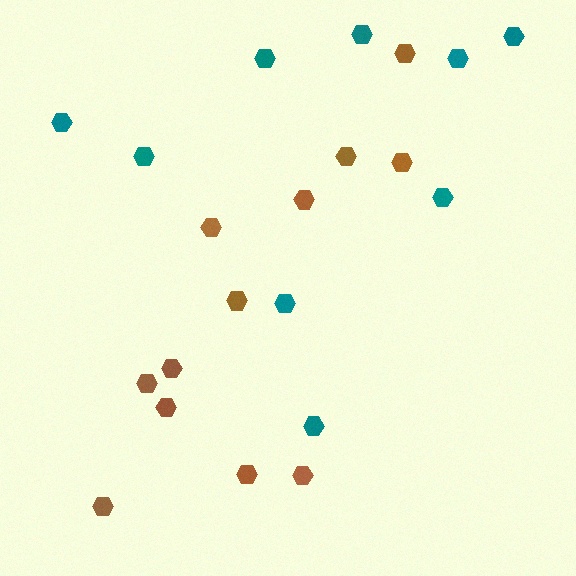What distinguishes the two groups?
There are 2 groups: one group of brown hexagons (12) and one group of teal hexagons (9).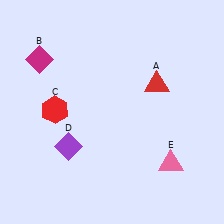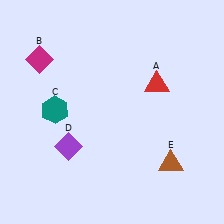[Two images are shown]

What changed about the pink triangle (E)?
In Image 1, E is pink. In Image 2, it changed to brown.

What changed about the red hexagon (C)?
In Image 1, C is red. In Image 2, it changed to teal.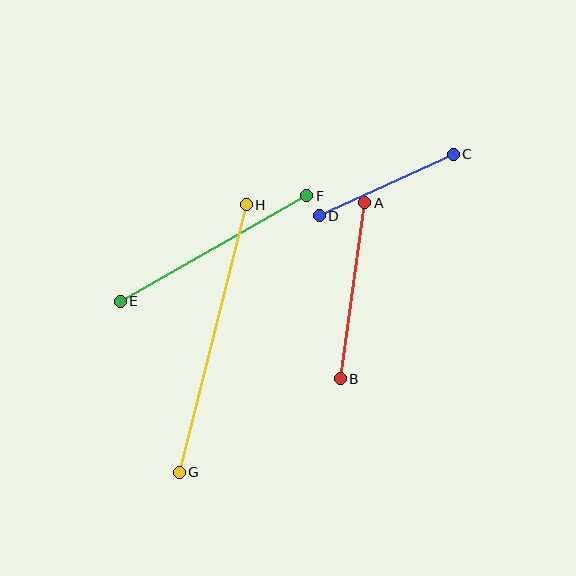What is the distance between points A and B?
The distance is approximately 178 pixels.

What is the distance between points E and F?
The distance is approximately 214 pixels.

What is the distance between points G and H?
The distance is approximately 276 pixels.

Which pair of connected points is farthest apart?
Points G and H are farthest apart.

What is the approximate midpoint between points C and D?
The midpoint is at approximately (386, 185) pixels.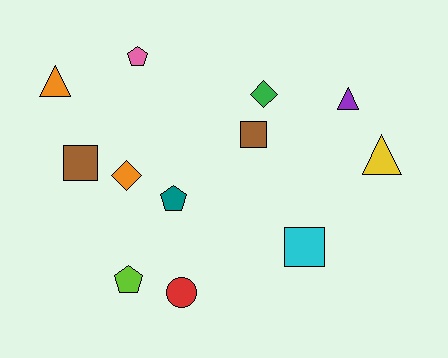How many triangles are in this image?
There are 3 triangles.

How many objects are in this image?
There are 12 objects.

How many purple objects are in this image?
There is 1 purple object.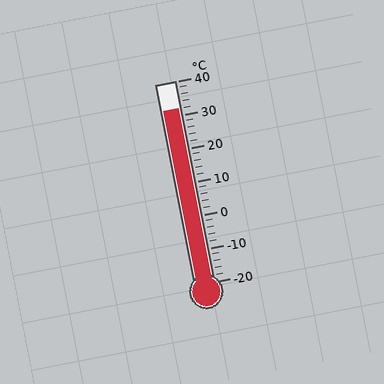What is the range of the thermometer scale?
The thermometer scale ranges from -20°C to 40°C.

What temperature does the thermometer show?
The thermometer shows approximately 32°C.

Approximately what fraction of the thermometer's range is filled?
The thermometer is filled to approximately 85% of its range.